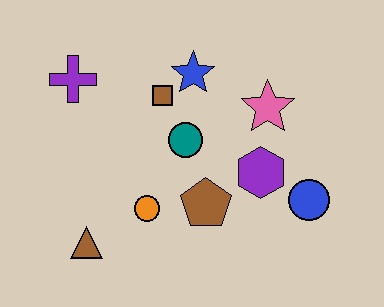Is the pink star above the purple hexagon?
Yes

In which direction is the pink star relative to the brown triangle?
The pink star is to the right of the brown triangle.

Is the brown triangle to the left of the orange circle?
Yes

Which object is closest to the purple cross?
The brown square is closest to the purple cross.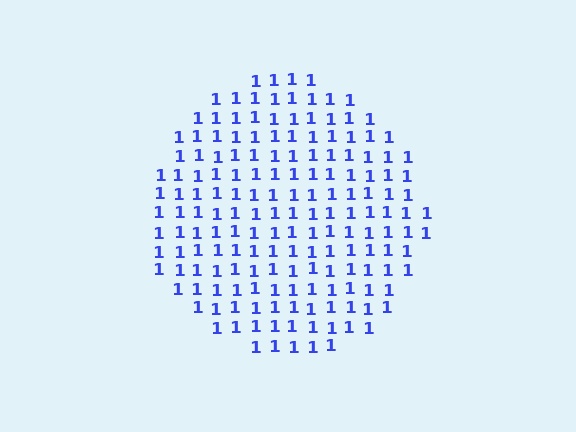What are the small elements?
The small elements are digit 1's.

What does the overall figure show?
The overall figure shows a circle.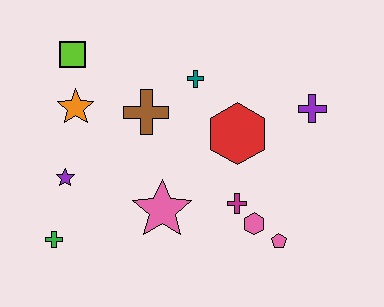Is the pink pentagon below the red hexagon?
Yes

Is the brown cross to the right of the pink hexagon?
No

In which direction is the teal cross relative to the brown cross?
The teal cross is to the right of the brown cross.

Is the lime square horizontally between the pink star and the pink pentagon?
No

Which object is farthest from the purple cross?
The green cross is farthest from the purple cross.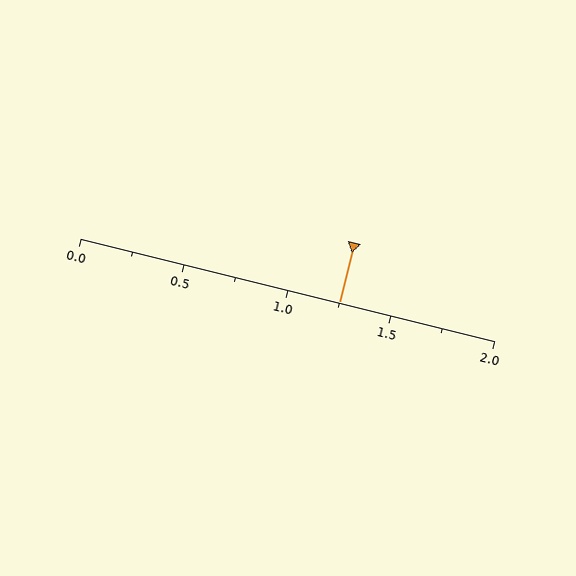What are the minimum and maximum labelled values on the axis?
The axis runs from 0.0 to 2.0.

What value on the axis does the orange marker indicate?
The marker indicates approximately 1.25.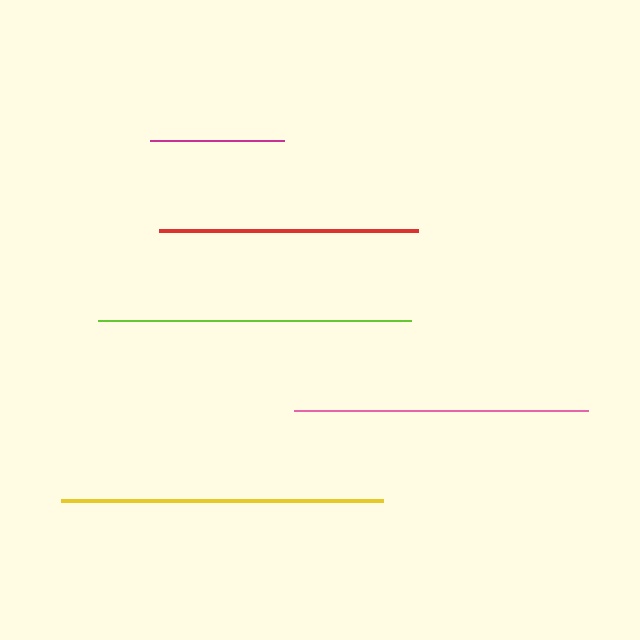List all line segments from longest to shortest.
From longest to shortest: yellow, lime, pink, red, magenta.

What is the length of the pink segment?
The pink segment is approximately 295 pixels long.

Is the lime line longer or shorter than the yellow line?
The yellow line is longer than the lime line.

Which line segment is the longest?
The yellow line is the longest at approximately 321 pixels.